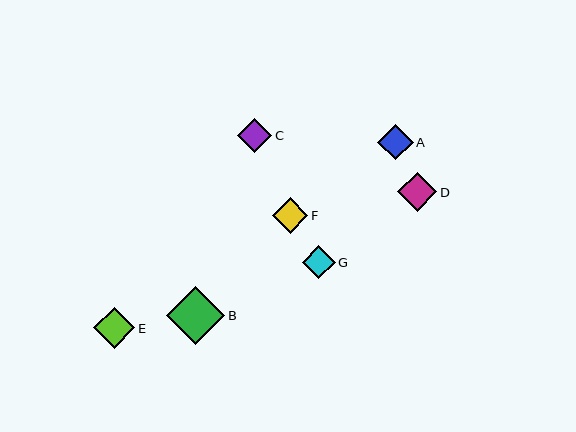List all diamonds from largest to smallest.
From largest to smallest: B, E, D, F, A, C, G.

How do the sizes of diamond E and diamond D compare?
Diamond E and diamond D are approximately the same size.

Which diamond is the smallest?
Diamond G is the smallest with a size of approximately 33 pixels.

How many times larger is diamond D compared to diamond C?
Diamond D is approximately 1.1 times the size of diamond C.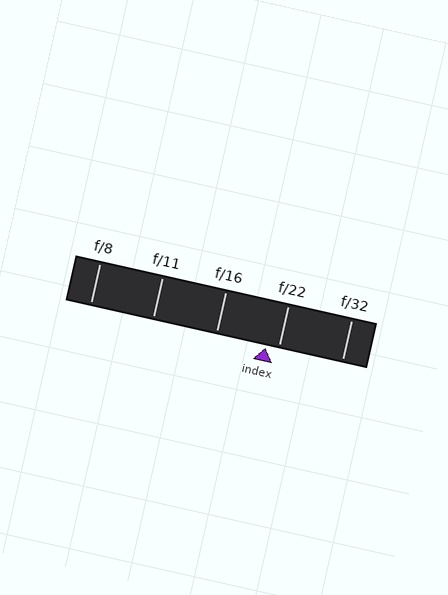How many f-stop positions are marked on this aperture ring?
There are 5 f-stop positions marked.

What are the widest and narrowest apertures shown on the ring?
The widest aperture shown is f/8 and the narrowest is f/32.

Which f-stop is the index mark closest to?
The index mark is closest to f/22.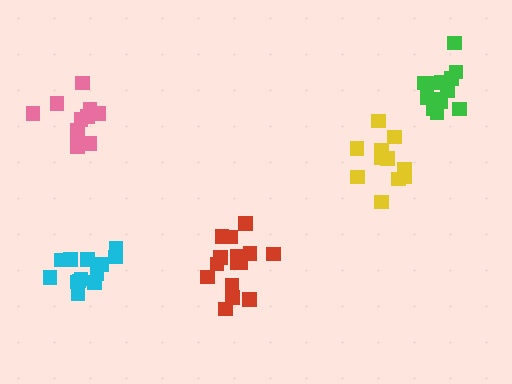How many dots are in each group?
Group 1: 13 dots, Group 2: 12 dots, Group 3: 13 dots, Group 4: 15 dots, Group 5: 11 dots (64 total).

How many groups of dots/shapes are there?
There are 5 groups.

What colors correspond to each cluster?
The clusters are colored: cyan, yellow, green, red, pink.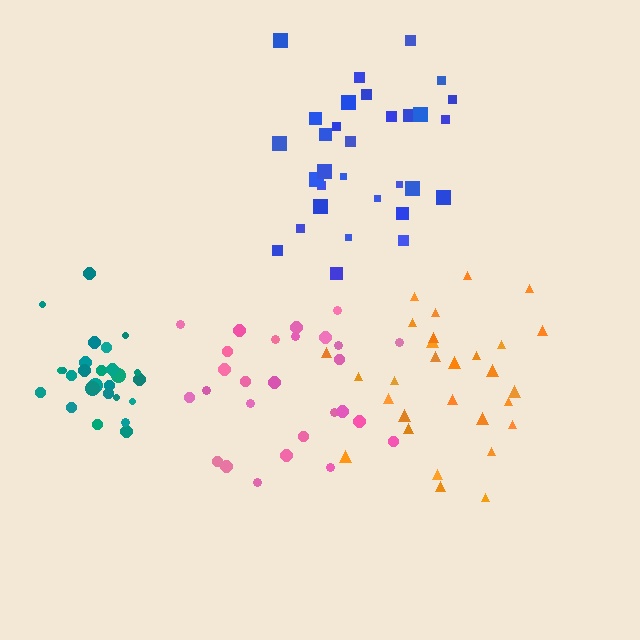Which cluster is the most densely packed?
Teal.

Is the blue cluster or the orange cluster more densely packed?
Orange.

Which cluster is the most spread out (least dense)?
Pink.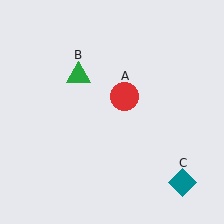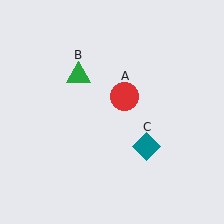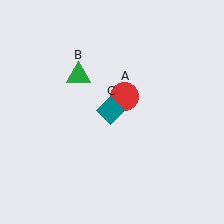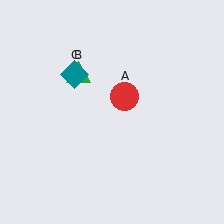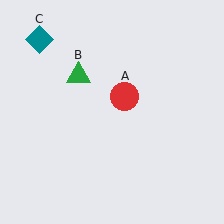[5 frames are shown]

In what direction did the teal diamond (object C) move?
The teal diamond (object C) moved up and to the left.